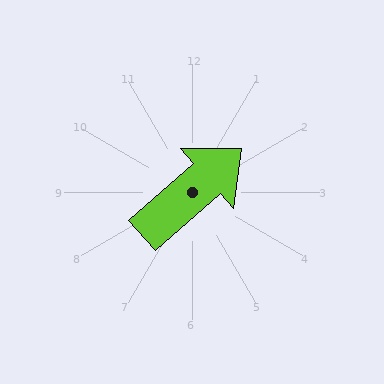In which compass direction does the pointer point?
Northeast.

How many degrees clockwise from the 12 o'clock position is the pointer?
Approximately 49 degrees.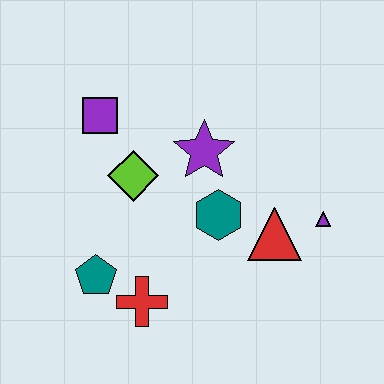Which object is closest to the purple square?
The lime diamond is closest to the purple square.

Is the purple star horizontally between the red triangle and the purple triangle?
No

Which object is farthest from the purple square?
The purple triangle is farthest from the purple square.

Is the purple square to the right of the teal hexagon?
No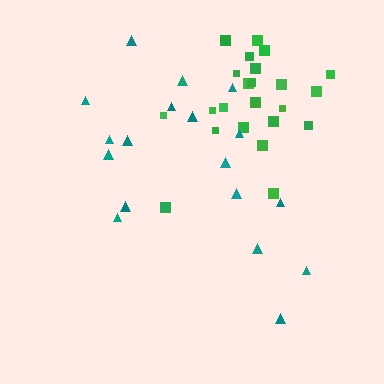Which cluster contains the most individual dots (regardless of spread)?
Green (23).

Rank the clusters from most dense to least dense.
green, teal.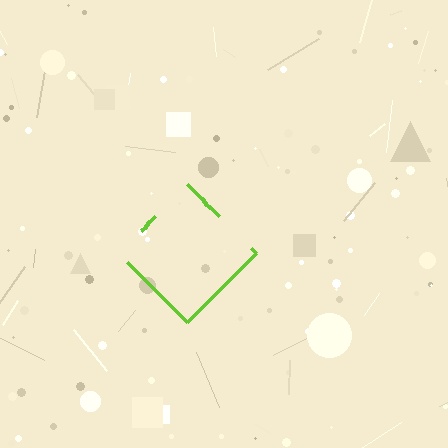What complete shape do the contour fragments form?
The contour fragments form a diamond.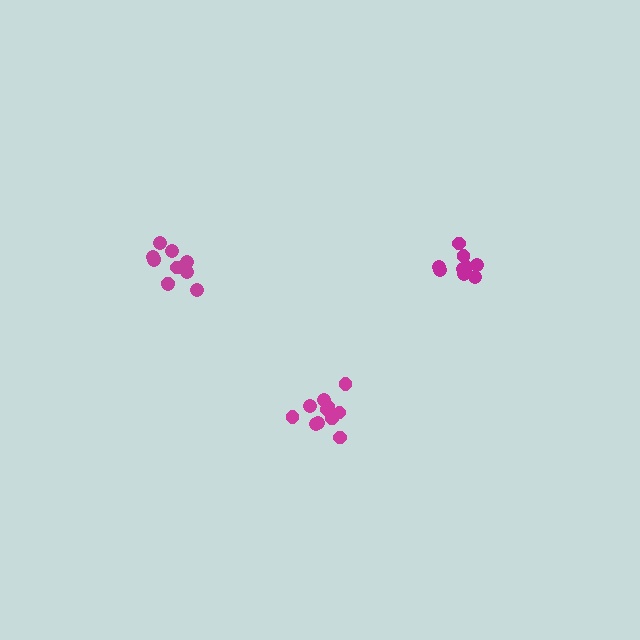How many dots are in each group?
Group 1: 11 dots, Group 2: 11 dots, Group 3: 9 dots (31 total).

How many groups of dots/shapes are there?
There are 3 groups.